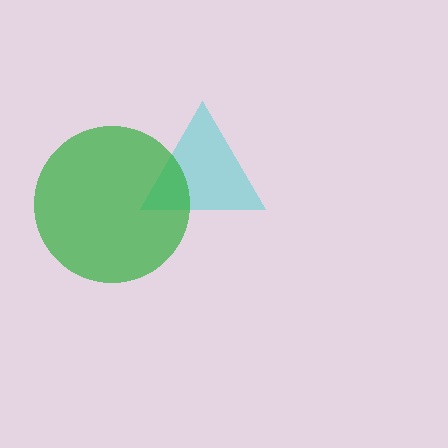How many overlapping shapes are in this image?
There are 2 overlapping shapes in the image.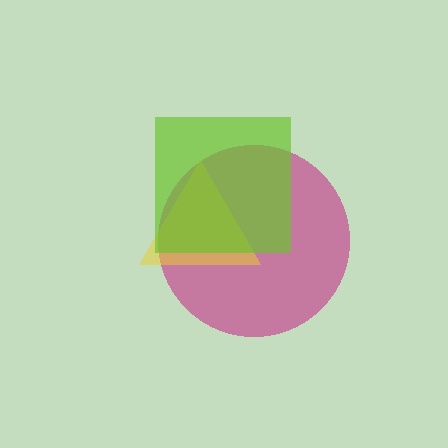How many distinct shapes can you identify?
There are 3 distinct shapes: a magenta circle, a yellow triangle, a lime square.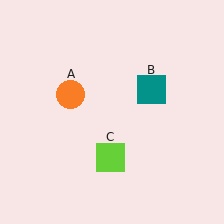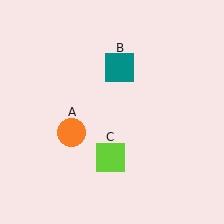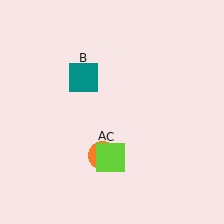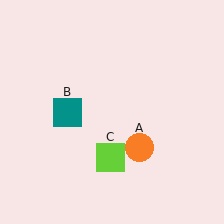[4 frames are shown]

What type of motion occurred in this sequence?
The orange circle (object A), teal square (object B) rotated counterclockwise around the center of the scene.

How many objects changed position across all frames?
2 objects changed position: orange circle (object A), teal square (object B).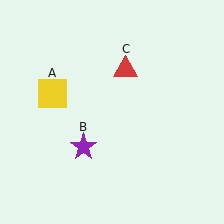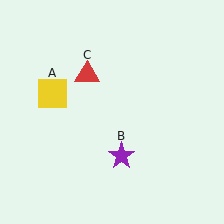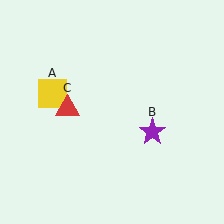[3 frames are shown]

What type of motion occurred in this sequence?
The purple star (object B), red triangle (object C) rotated counterclockwise around the center of the scene.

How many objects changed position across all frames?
2 objects changed position: purple star (object B), red triangle (object C).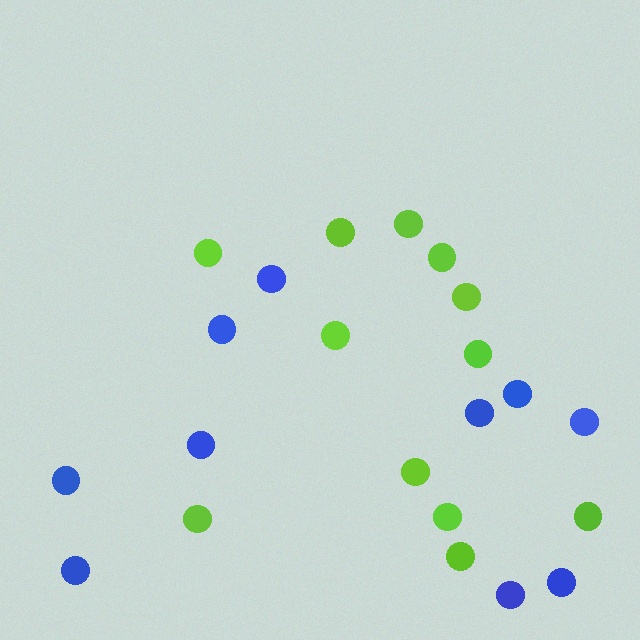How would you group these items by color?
There are 2 groups: one group of lime circles (12) and one group of blue circles (10).